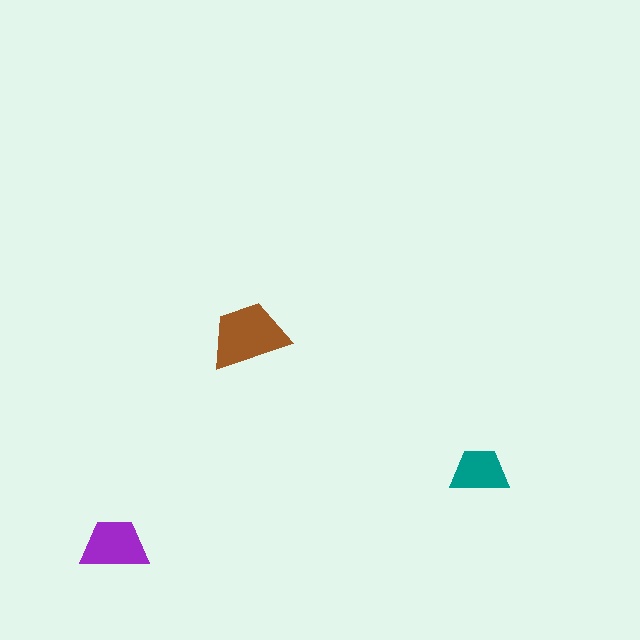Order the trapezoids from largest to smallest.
the brown one, the purple one, the teal one.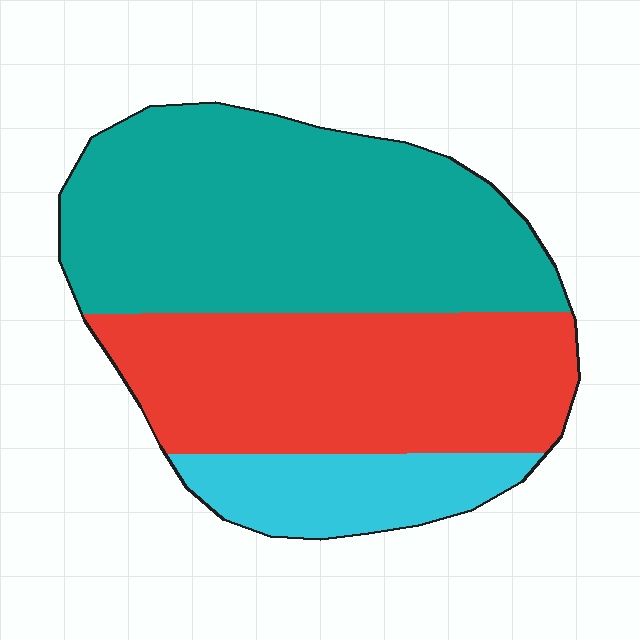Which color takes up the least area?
Cyan, at roughly 15%.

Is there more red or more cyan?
Red.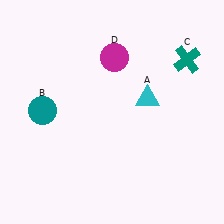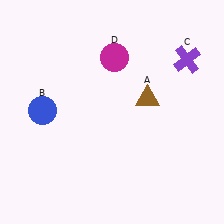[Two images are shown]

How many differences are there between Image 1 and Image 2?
There are 3 differences between the two images.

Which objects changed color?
A changed from cyan to brown. B changed from teal to blue. C changed from teal to purple.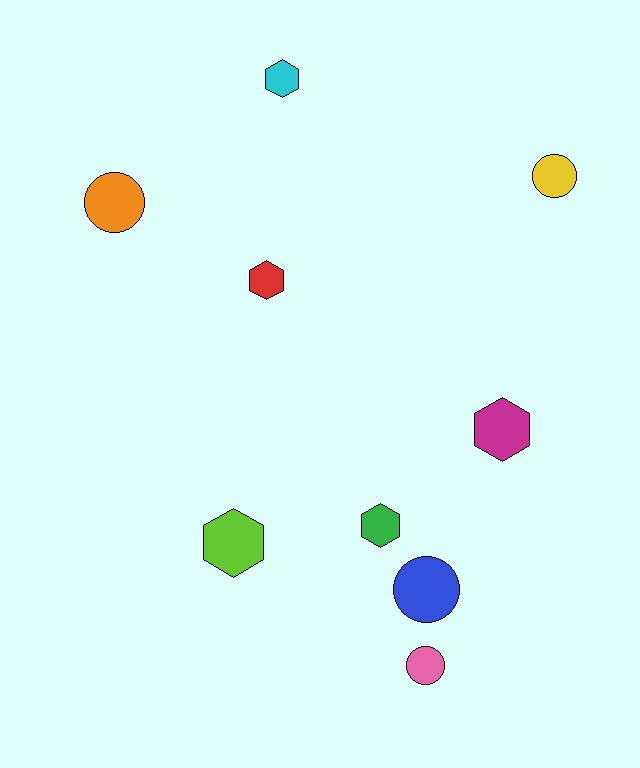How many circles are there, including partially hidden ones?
There are 4 circles.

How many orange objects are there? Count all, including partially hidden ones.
There is 1 orange object.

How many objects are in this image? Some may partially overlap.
There are 9 objects.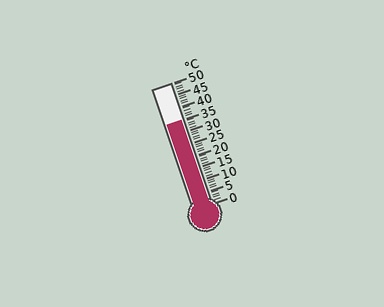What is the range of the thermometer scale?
The thermometer scale ranges from 0°C to 50°C.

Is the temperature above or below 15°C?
The temperature is above 15°C.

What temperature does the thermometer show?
The thermometer shows approximately 35°C.